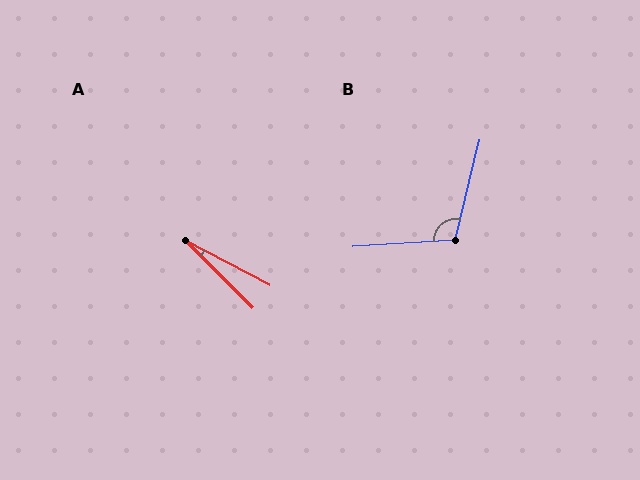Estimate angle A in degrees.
Approximately 17 degrees.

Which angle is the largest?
B, at approximately 108 degrees.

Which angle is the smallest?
A, at approximately 17 degrees.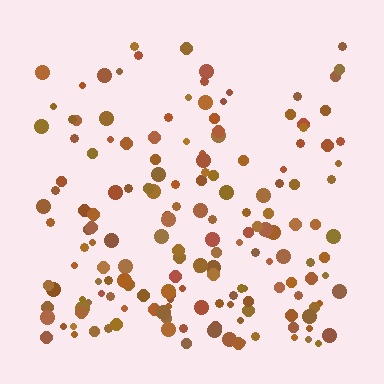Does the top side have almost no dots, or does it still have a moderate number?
Still a moderate number, just noticeably fewer than the bottom.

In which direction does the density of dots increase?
From top to bottom, with the bottom side densest.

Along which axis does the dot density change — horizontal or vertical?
Vertical.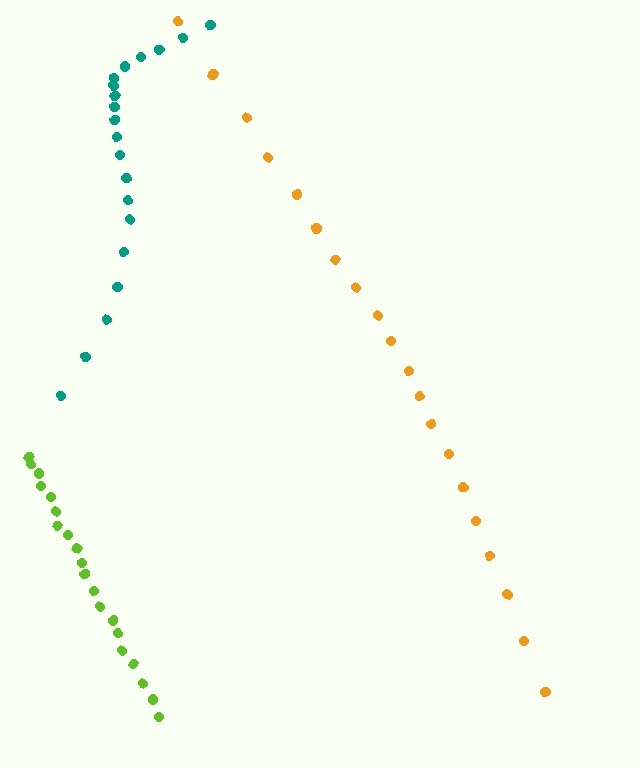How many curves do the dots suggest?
There are 3 distinct paths.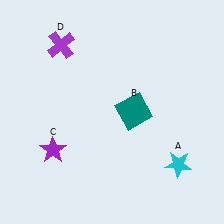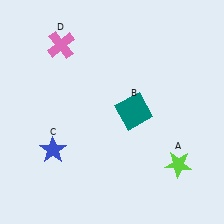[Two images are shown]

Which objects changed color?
A changed from cyan to lime. C changed from purple to blue. D changed from purple to pink.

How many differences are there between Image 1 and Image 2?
There are 3 differences between the two images.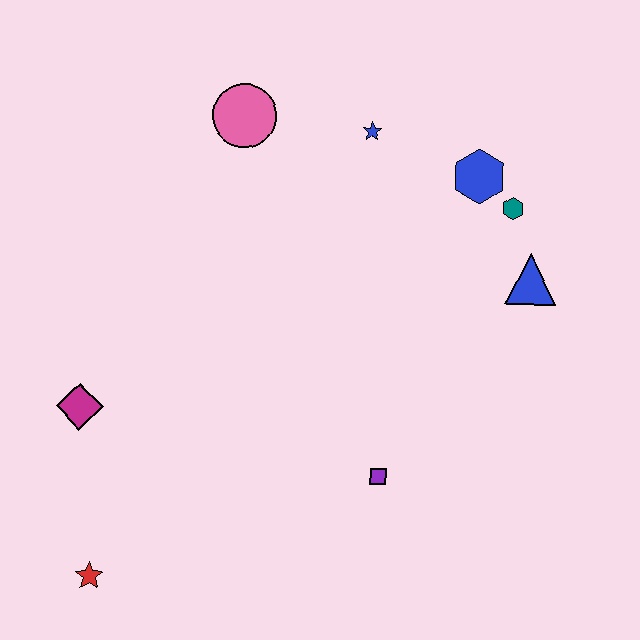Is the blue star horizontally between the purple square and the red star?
Yes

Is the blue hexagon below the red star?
No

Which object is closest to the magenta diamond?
The red star is closest to the magenta diamond.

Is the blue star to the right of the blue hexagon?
No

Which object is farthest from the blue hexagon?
The red star is farthest from the blue hexagon.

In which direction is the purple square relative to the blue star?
The purple square is below the blue star.